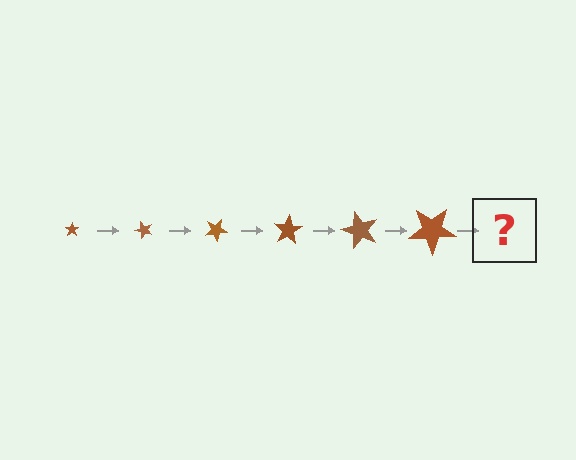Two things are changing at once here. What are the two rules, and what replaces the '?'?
The two rules are that the star grows larger each step and it rotates 50 degrees each step. The '?' should be a star, larger than the previous one and rotated 300 degrees from the start.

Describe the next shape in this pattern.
It should be a star, larger than the previous one and rotated 300 degrees from the start.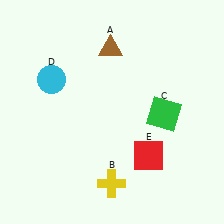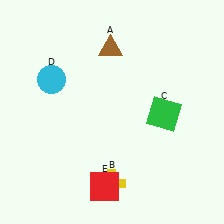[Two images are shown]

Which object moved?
The red square (E) moved left.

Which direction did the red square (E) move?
The red square (E) moved left.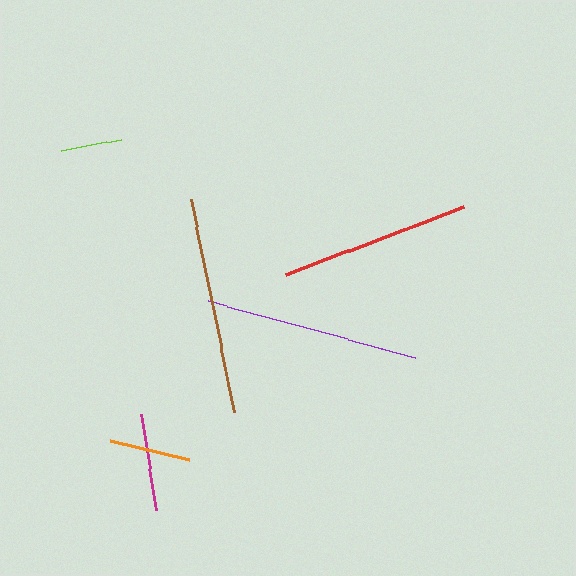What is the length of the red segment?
The red segment is approximately 190 pixels long.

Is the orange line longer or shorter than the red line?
The red line is longer than the orange line.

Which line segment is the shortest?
The lime line is the shortest at approximately 61 pixels.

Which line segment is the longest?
The brown line is the longest at approximately 216 pixels.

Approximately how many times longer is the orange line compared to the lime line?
The orange line is approximately 1.3 times the length of the lime line.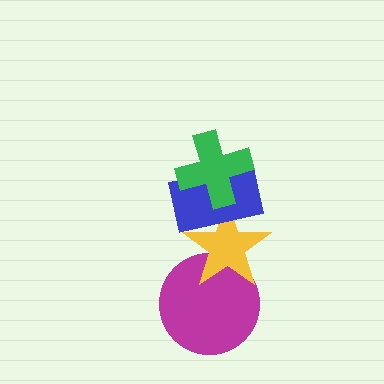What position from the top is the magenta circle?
The magenta circle is 4th from the top.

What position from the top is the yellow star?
The yellow star is 3rd from the top.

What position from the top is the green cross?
The green cross is 1st from the top.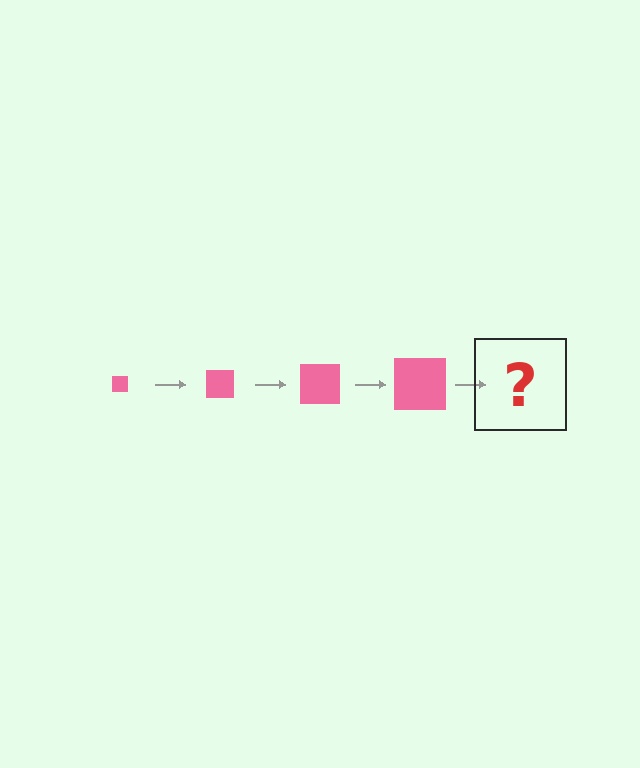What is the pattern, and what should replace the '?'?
The pattern is that the square gets progressively larger each step. The '?' should be a pink square, larger than the previous one.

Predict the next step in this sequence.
The next step is a pink square, larger than the previous one.